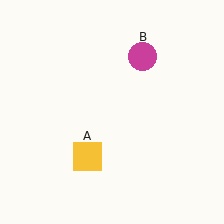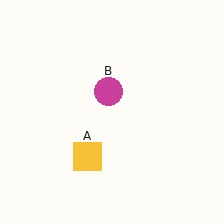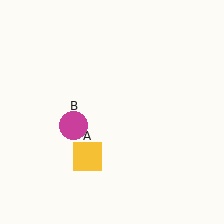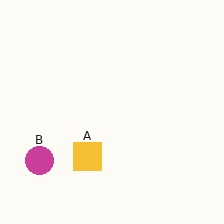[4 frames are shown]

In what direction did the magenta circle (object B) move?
The magenta circle (object B) moved down and to the left.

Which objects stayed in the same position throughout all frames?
Yellow square (object A) remained stationary.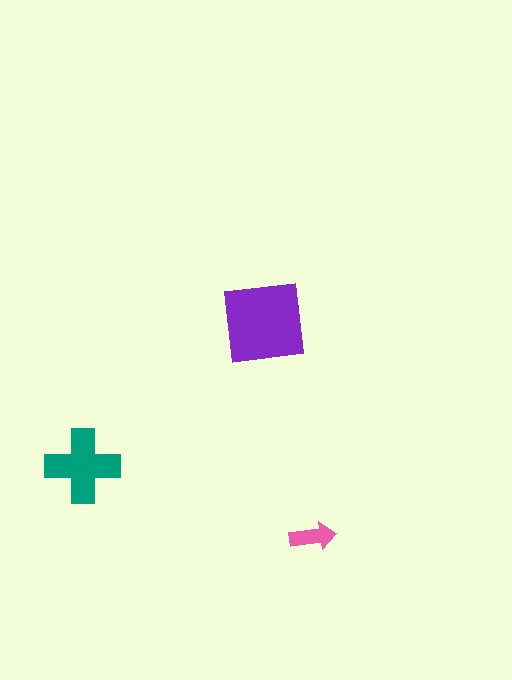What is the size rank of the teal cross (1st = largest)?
2nd.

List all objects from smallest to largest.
The pink arrow, the teal cross, the purple square.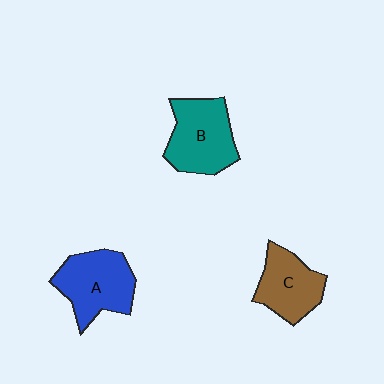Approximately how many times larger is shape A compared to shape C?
Approximately 1.2 times.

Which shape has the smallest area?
Shape C (brown).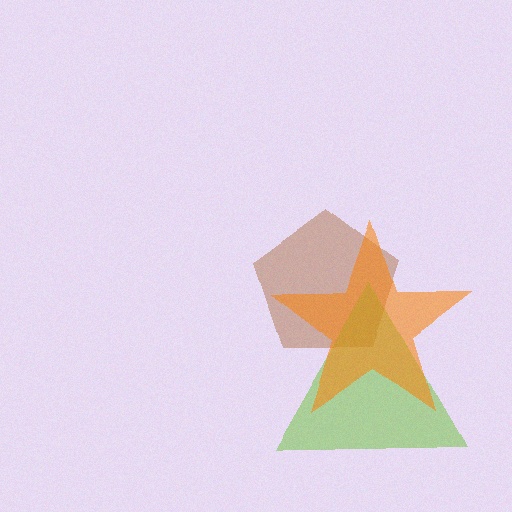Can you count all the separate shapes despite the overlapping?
Yes, there are 3 separate shapes.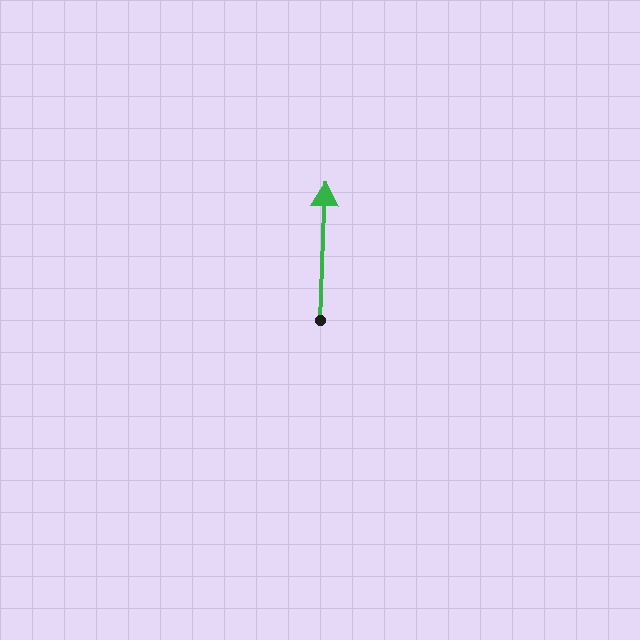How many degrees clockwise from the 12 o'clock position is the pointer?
Approximately 2 degrees.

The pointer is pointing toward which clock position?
Roughly 12 o'clock.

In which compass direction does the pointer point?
North.